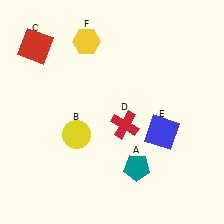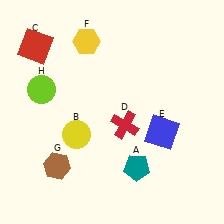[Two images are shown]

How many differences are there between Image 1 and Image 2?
There are 2 differences between the two images.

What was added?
A brown hexagon (G), a lime circle (H) were added in Image 2.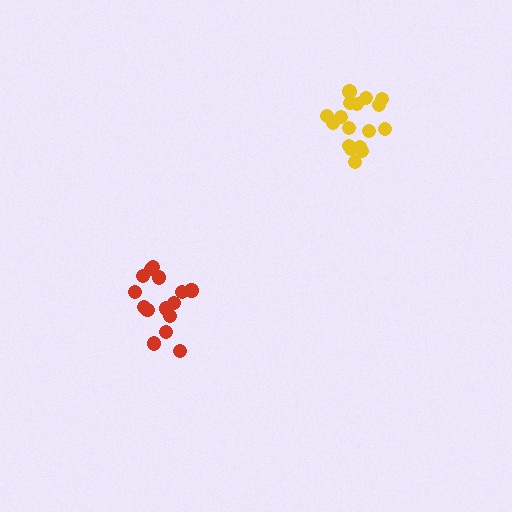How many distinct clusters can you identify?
There are 2 distinct clusters.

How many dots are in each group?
Group 1: 17 dots, Group 2: 16 dots (33 total).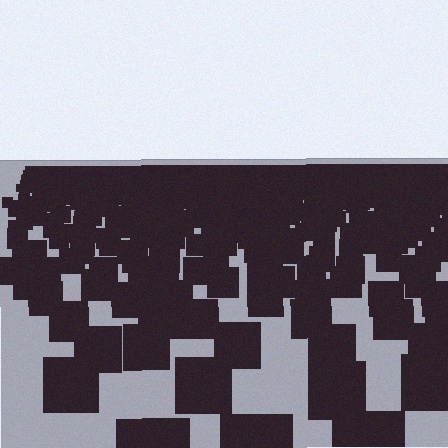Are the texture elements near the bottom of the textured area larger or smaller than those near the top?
Larger. Near the bottom, elements are closer to the viewer and appear at a bigger on-screen size.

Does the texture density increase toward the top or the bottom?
Density increases toward the top.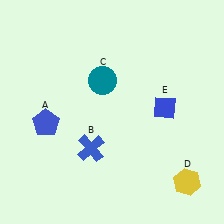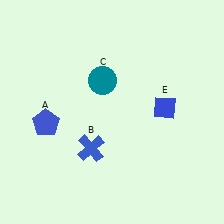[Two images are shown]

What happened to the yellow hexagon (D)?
The yellow hexagon (D) was removed in Image 2. It was in the bottom-right area of Image 1.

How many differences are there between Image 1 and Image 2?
There is 1 difference between the two images.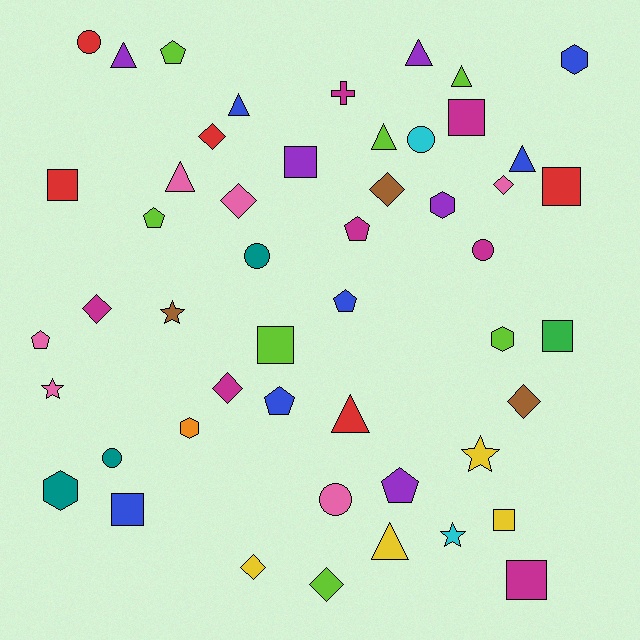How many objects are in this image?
There are 50 objects.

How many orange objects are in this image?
There is 1 orange object.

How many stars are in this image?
There are 4 stars.